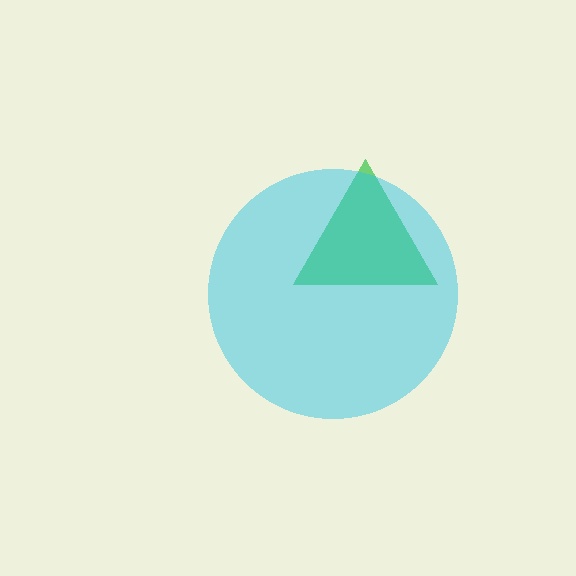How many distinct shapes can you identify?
There are 2 distinct shapes: a green triangle, a cyan circle.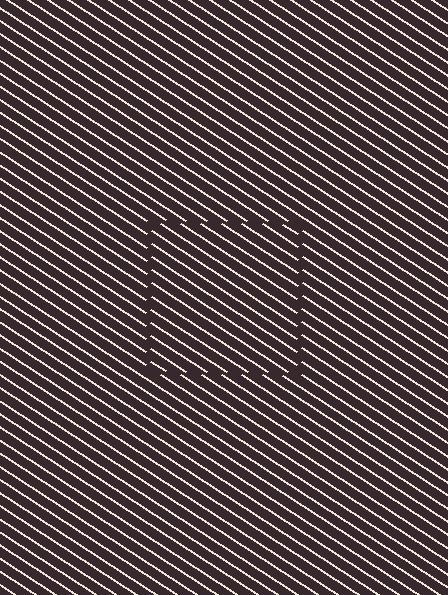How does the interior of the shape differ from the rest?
The interior of the shape contains the same grating, shifted by half a period — the contour is defined by the phase discontinuity where line-ends from the inner and outer gratings abut.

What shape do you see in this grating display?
An illusory square. The interior of the shape contains the same grating, shifted by half a period — the contour is defined by the phase discontinuity where line-ends from the inner and outer gratings abut.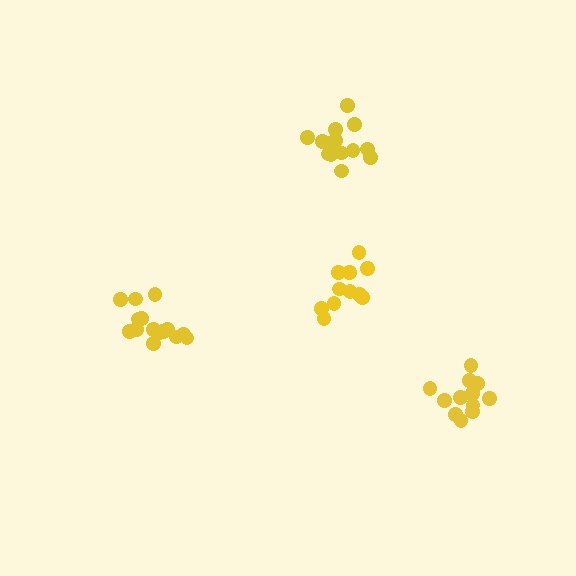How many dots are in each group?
Group 1: 11 dots, Group 2: 12 dots, Group 3: 16 dots, Group 4: 16 dots (55 total).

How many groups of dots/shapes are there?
There are 4 groups.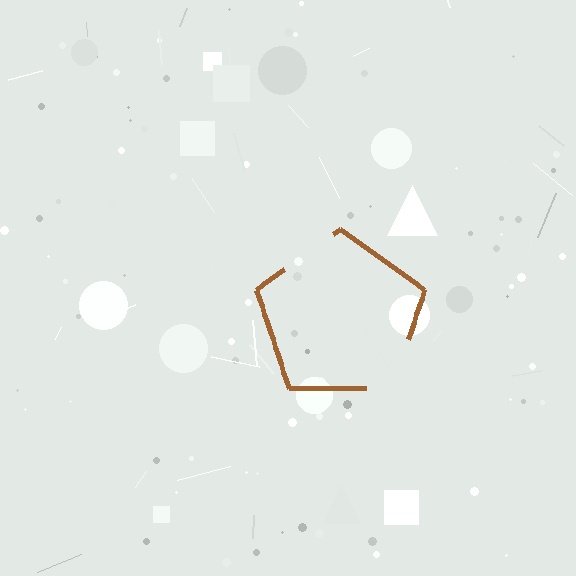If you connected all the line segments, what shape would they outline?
They would outline a pentagon.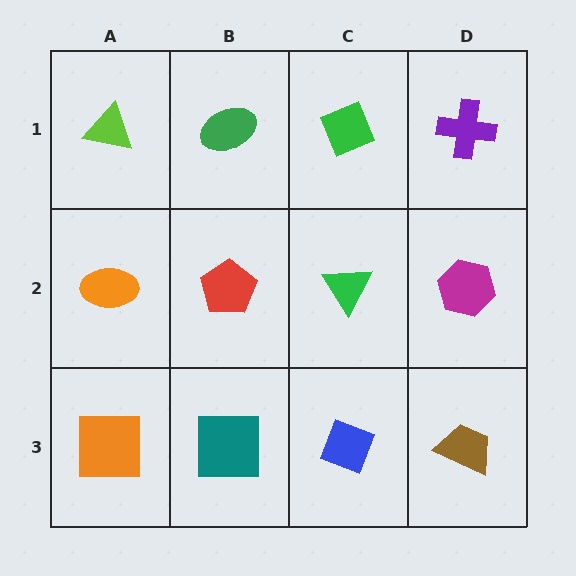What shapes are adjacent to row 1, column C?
A green triangle (row 2, column C), a green ellipse (row 1, column B), a purple cross (row 1, column D).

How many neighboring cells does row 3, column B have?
3.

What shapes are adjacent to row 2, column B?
A green ellipse (row 1, column B), a teal square (row 3, column B), an orange ellipse (row 2, column A), a green triangle (row 2, column C).